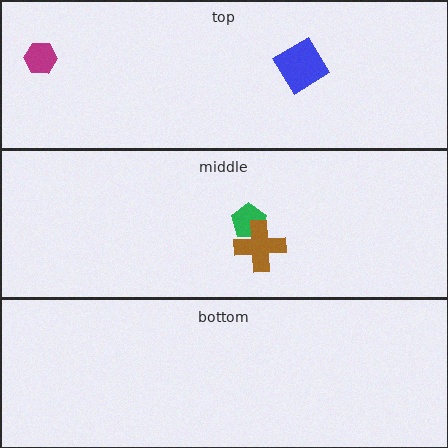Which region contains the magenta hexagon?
The top region.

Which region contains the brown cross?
The middle region.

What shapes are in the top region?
The blue diamond, the magenta hexagon.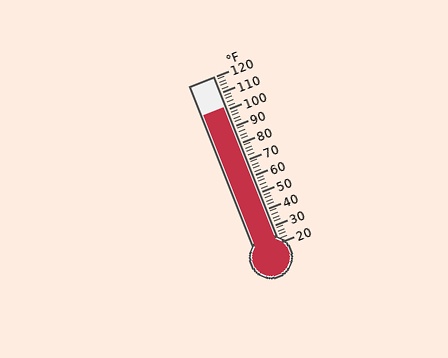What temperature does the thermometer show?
The thermometer shows approximately 102°F.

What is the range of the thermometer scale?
The thermometer scale ranges from 20°F to 120°F.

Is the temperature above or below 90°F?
The temperature is above 90°F.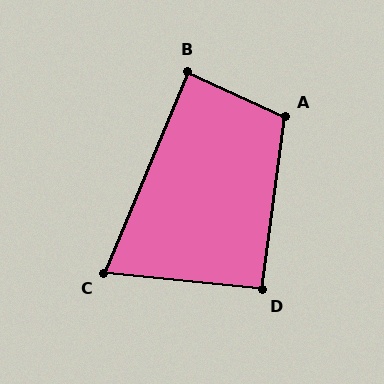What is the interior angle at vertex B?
Approximately 88 degrees (approximately right).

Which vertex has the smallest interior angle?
C, at approximately 73 degrees.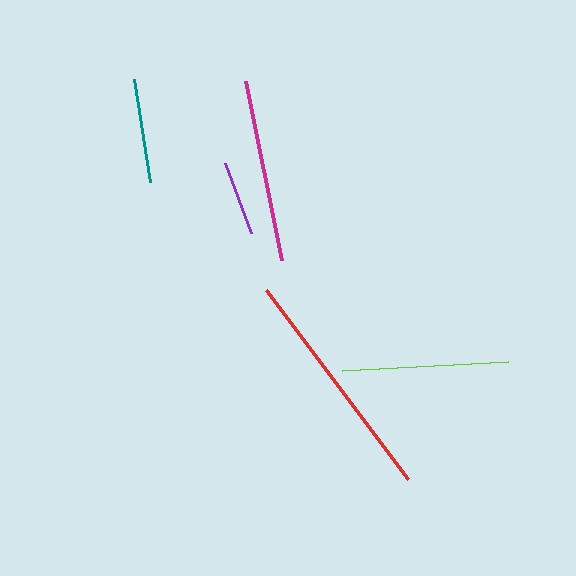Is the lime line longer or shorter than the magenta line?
The magenta line is longer than the lime line.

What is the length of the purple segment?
The purple segment is approximately 75 pixels long.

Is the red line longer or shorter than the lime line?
The red line is longer than the lime line.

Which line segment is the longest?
The red line is the longest at approximately 237 pixels.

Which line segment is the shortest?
The purple line is the shortest at approximately 75 pixels.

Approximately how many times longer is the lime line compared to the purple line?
The lime line is approximately 2.2 times the length of the purple line.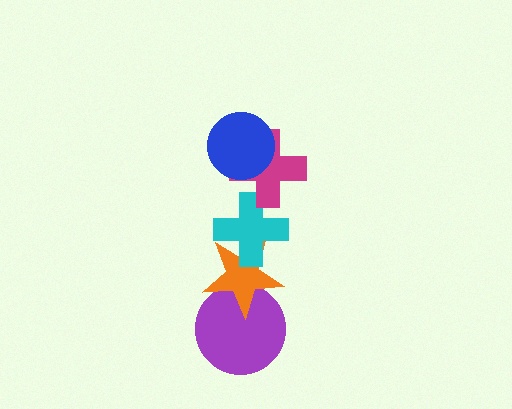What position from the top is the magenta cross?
The magenta cross is 2nd from the top.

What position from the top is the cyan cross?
The cyan cross is 3rd from the top.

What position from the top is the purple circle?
The purple circle is 5th from the top.